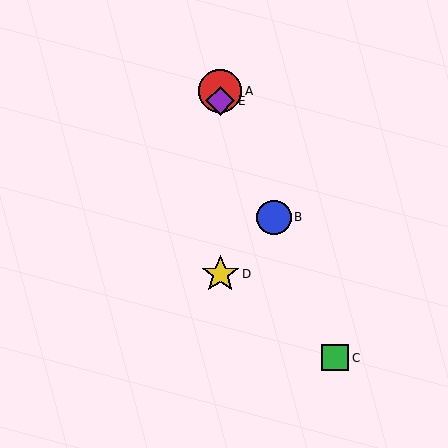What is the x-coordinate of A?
Object A is at x≈220.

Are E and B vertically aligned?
No, E is at x≈220 and B is at x≈274.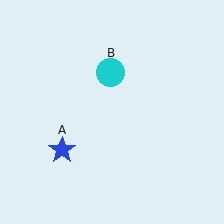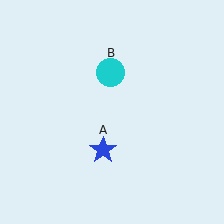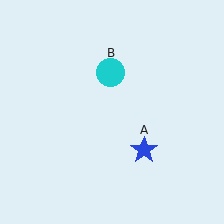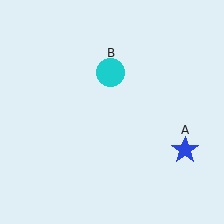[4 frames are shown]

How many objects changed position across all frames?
1 object changed position: blue star (object A).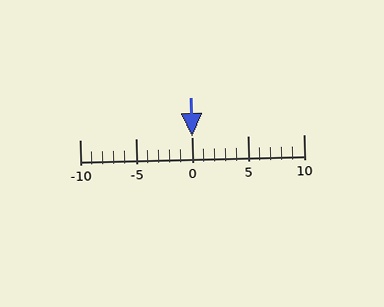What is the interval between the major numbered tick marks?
The major tick marks are spaced 5 units apart.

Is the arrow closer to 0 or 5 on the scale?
The arrow is closer to 0.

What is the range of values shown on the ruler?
The ruler shows values from -10 to 10.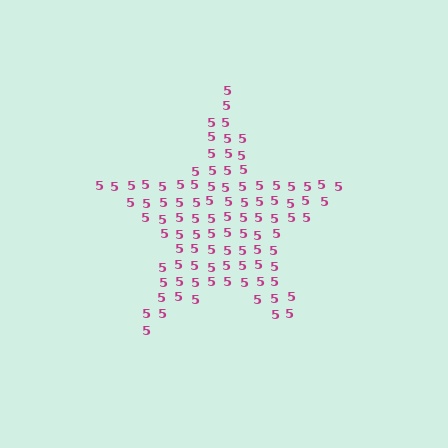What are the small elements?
The small elements are digit 5's.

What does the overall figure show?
The overall figure shows a star.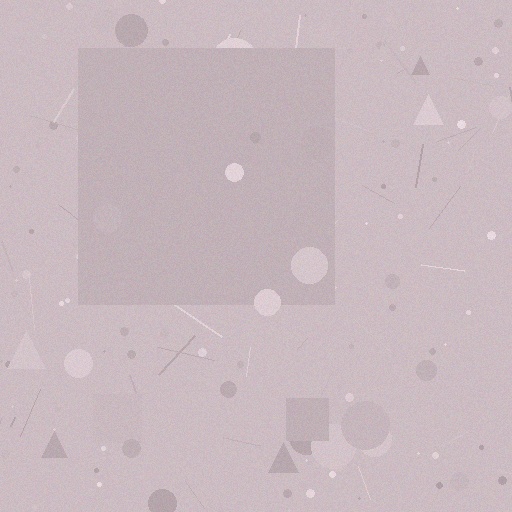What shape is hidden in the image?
A square is hidden in the image.